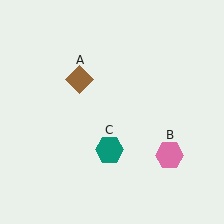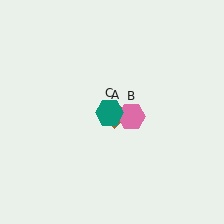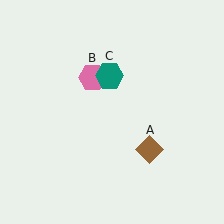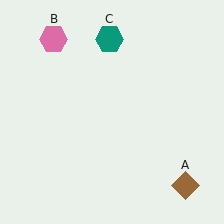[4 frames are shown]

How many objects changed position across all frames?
3 objects changed position: brown diamond (object A), pink hexagon (object B), teal hexagon (object C).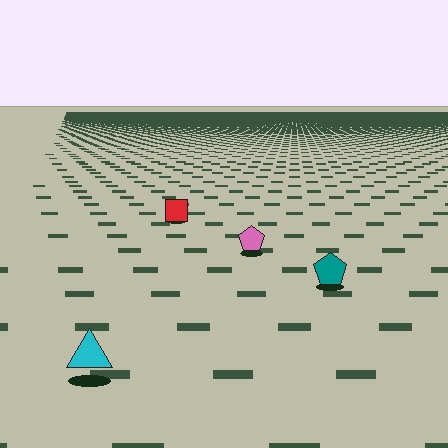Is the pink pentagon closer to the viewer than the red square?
Yes. The pink pentagon is closer — you can tell from the texture gradient: the ground texture is coarser near it.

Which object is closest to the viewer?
The cyan triangle is closest. The texture marks near it are larger and more spread out.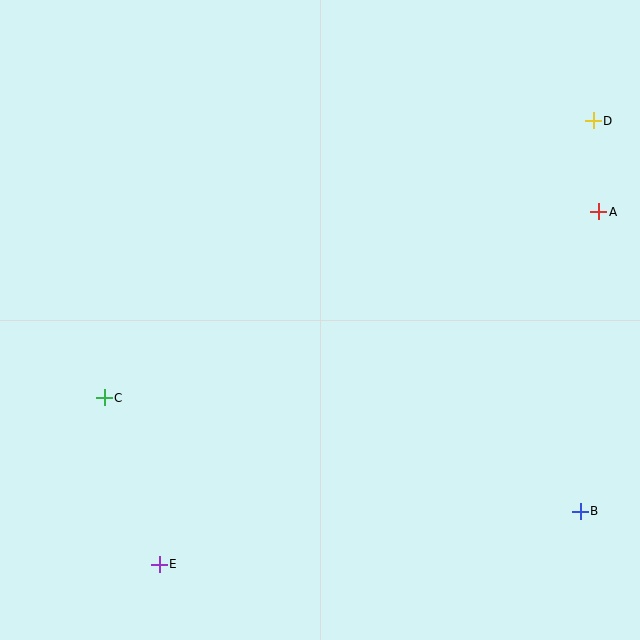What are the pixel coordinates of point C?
Point C is at (104, 398).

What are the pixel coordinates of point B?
Point B is at (580, 511).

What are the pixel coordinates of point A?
Point A is at (599, 212).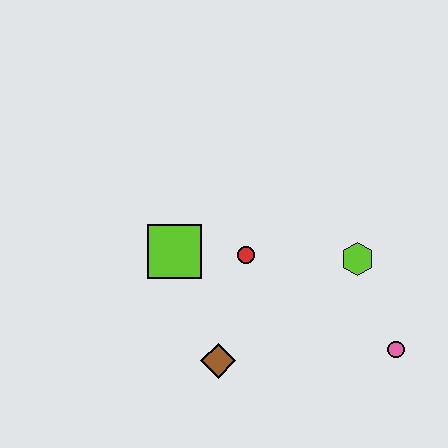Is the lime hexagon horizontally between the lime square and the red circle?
No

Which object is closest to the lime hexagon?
The pink circle is closest to the lime hexagon.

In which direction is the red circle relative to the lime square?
The red circle is to the right of the lime square.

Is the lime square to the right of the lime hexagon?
No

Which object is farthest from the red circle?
The pink circle is farthest from the red circle.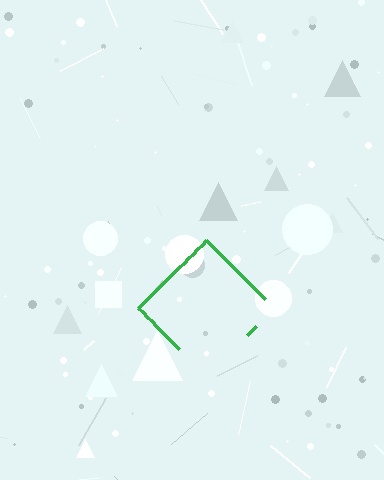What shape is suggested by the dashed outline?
The dashed outline suggests a diamond.